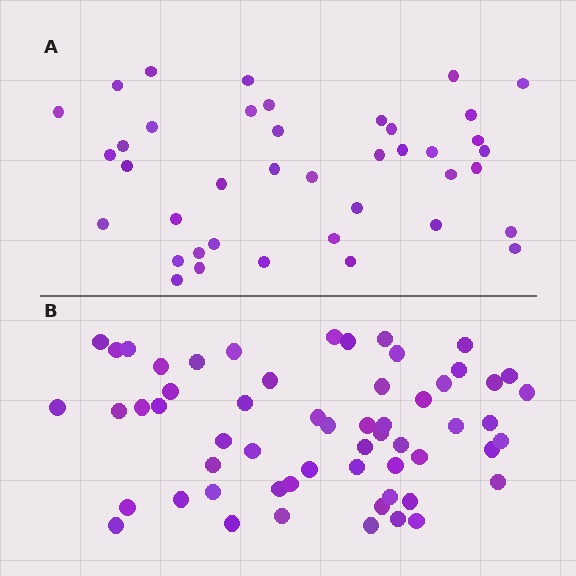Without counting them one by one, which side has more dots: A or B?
Region B (the bottom region) has more dots.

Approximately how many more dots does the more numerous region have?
Region B has approximately 20 more dots than region A.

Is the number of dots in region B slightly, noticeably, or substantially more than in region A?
Region B has substantially more. The ratio is roughly 1.4 to 1.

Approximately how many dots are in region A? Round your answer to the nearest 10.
About 40 dots.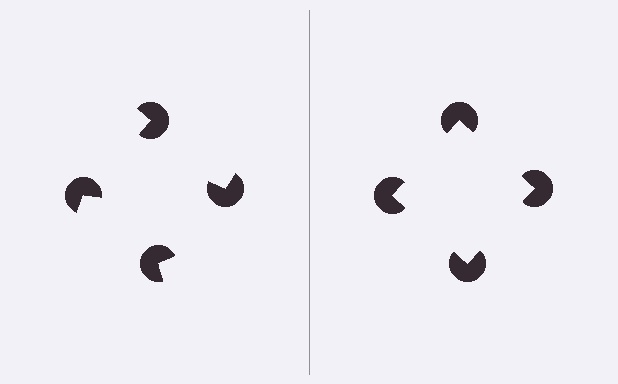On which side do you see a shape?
An illusory square appears on the right side. On the left side the wedge cuts are rotated, so no coherent shape forms.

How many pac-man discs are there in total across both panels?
8 — 4 on each side.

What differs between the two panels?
The pac-man discs are positioned identically on both sides; only the wedge orientations differ. On the right they align to a square; on the left they are misaligned.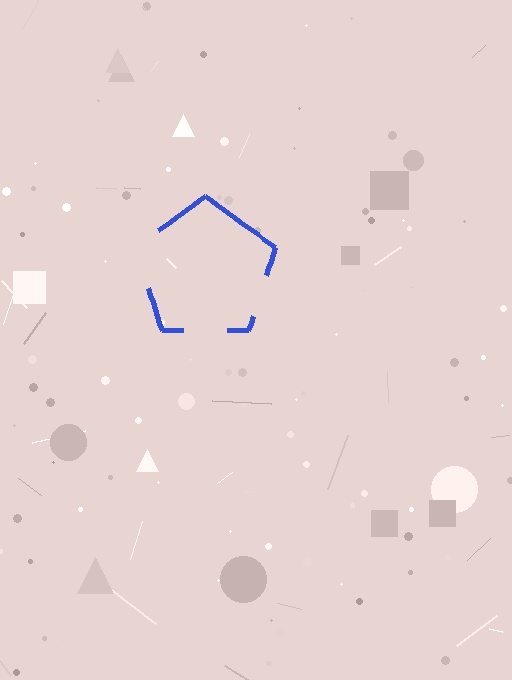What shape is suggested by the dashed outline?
The dashed outline suggests a pentagon.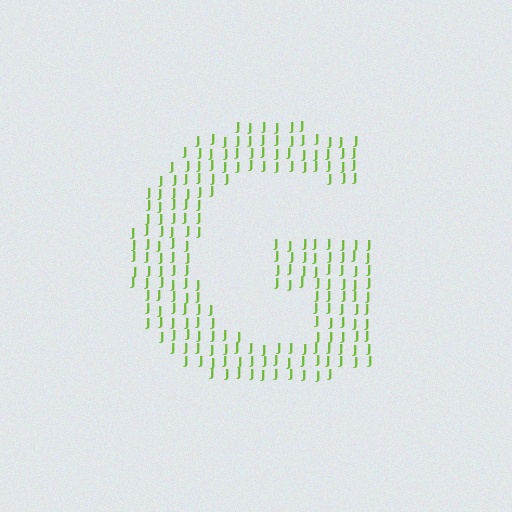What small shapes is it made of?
It is made of small letter J's.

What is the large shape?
The large shape is the letter G.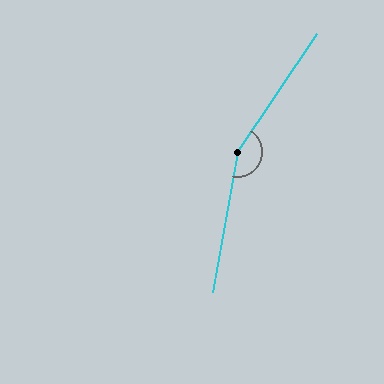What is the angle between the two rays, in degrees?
Approximately 156 degrees.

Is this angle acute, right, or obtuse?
It is obtuse.